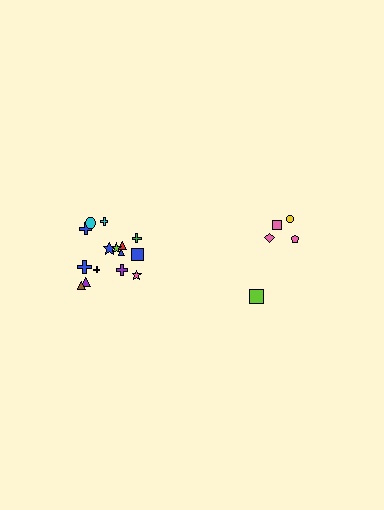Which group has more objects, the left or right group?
The left group.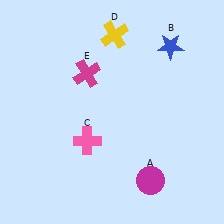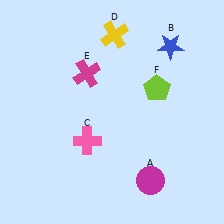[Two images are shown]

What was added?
A lime pentagon (F) was added in Image 2.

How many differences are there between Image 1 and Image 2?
There is 1 difference between the two images.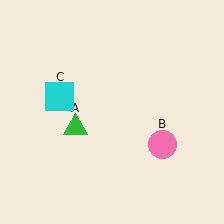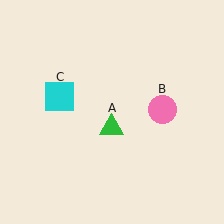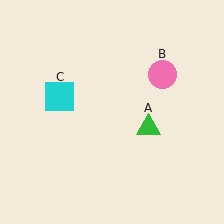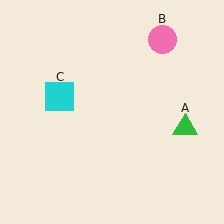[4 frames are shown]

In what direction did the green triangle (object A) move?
The green triangle (object A) moved right.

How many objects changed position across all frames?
2 objects changed position: green triangle (object A), pink circle (object B).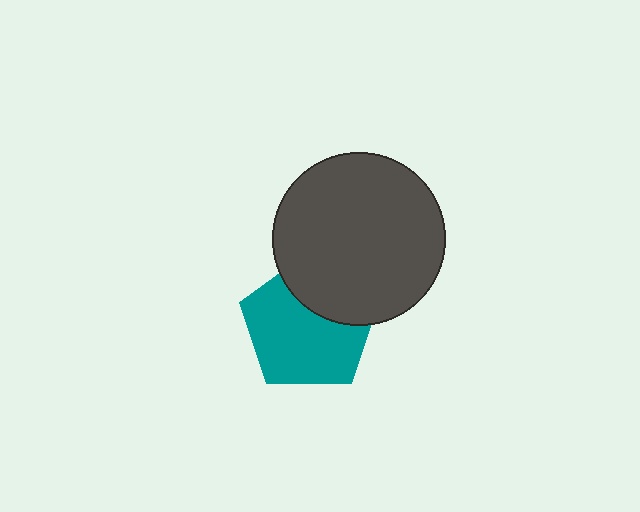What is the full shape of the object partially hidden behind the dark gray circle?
The partially hidden object is a teal pentagon.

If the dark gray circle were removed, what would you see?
You would see the complete teal pentagon.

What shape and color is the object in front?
The object in front is a dark gray circle.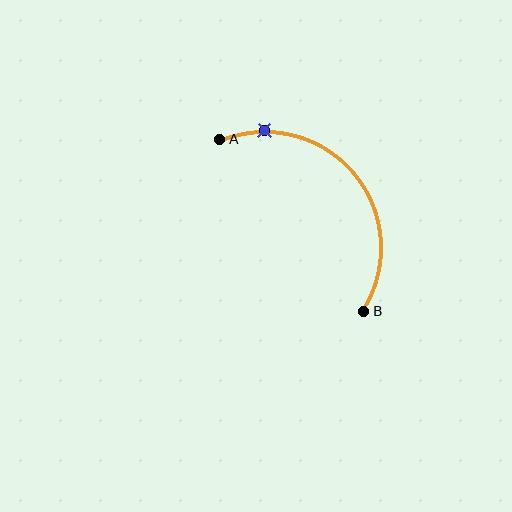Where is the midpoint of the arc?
The arc midpoint is the point on the curve farthest from the straight line joining A and B. It sits above and to the right of that line.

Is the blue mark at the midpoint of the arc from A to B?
No. The blue mark lies on the arc but is closer to endpoint A. The arc midpoint would be at the point on the curve equidistant along the arc from both A and B.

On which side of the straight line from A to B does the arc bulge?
The arc bulges above and to the right of the straight line connecting A and B.